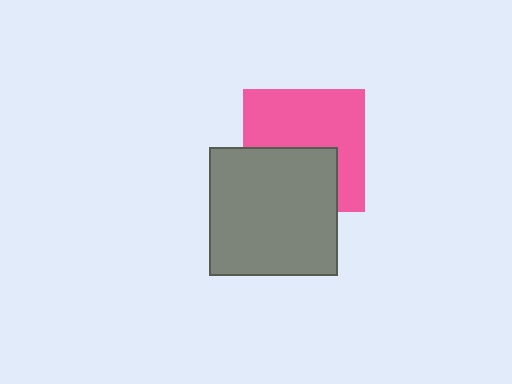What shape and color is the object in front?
The object in front is a gray square.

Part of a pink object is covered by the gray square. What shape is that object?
It is a square.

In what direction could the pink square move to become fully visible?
The pink square could move up. That would shift it out from behind the gray square entirely.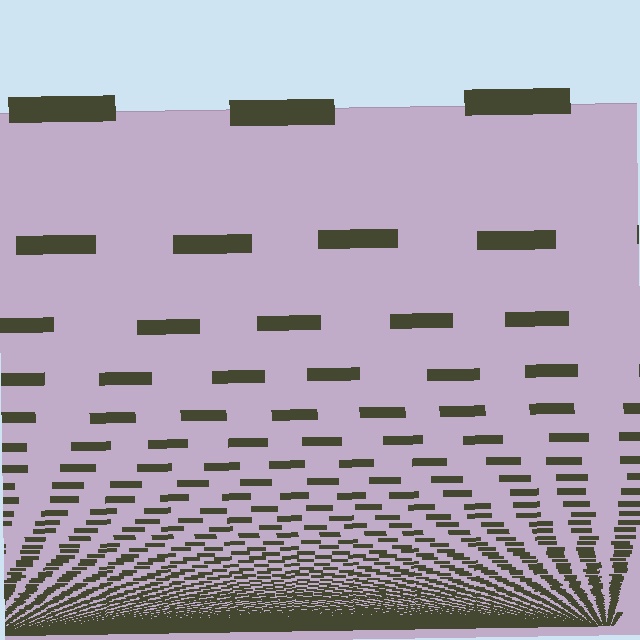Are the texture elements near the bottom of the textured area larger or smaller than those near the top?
Smaller. The gradient is inverted — elements near the bottom are smaller and denser.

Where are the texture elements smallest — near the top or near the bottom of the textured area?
Near the bottom.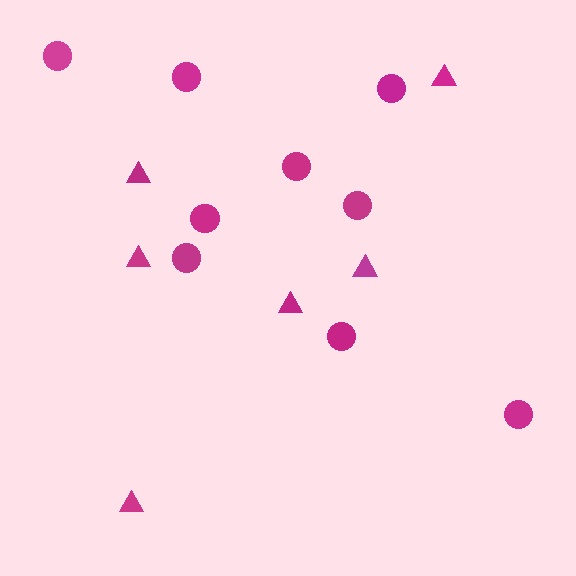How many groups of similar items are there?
There are 2 groups: one group of circles (9) and one group of triangles (6).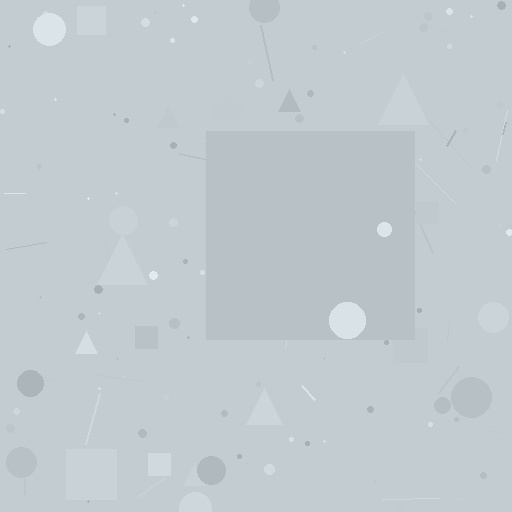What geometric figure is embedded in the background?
A square is embedded in the background.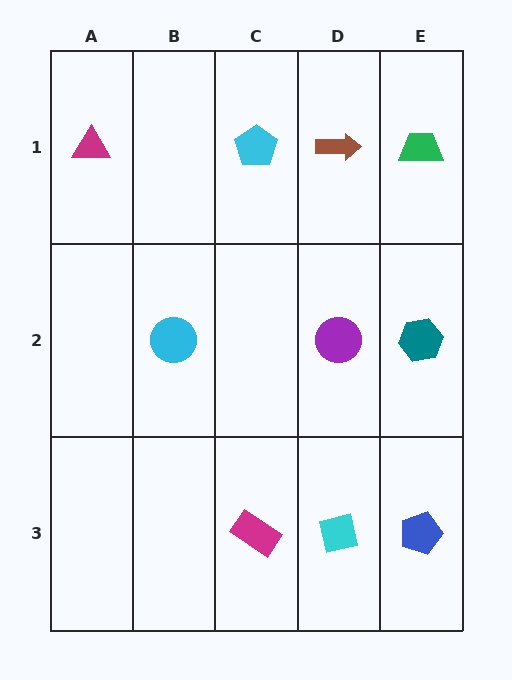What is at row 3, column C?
A magenta rectangle.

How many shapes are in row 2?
3 shapes.